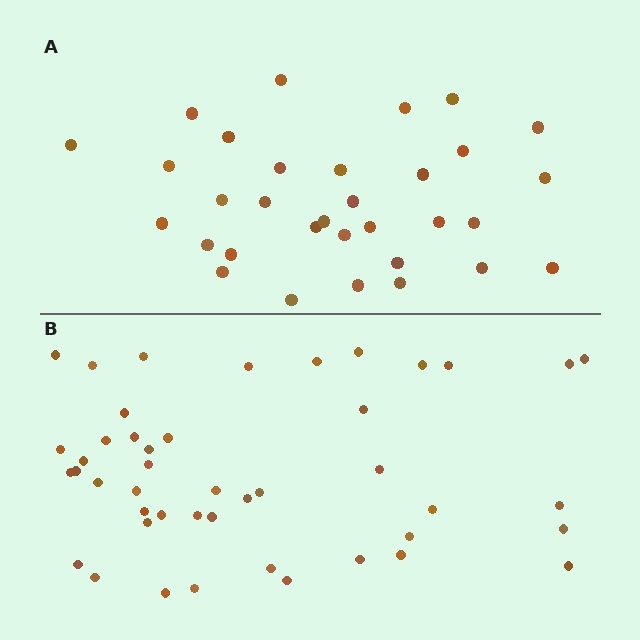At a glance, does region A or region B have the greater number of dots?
Region B (the bottom region) has more dots.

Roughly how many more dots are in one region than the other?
Region B has approximately 15 more dots than region A.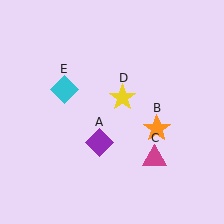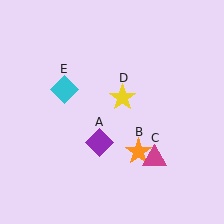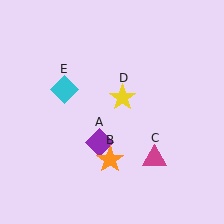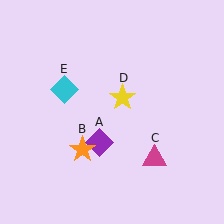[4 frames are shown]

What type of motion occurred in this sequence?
The orange star (object B) rotated clockwise around the center of the scene.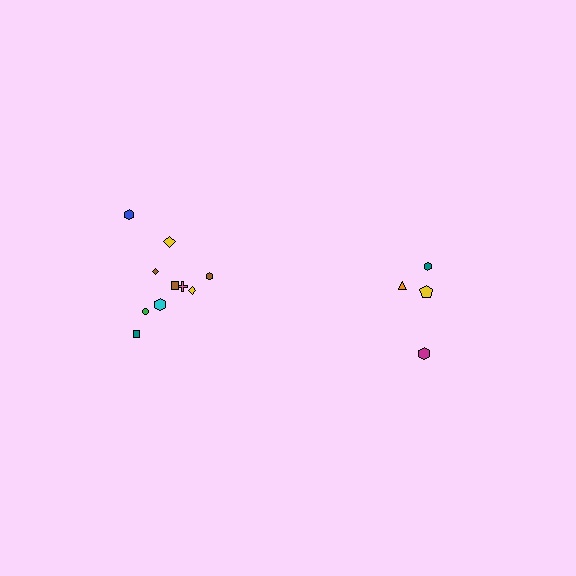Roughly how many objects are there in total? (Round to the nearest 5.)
Roughly 15 objects in total.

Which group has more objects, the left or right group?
The left group.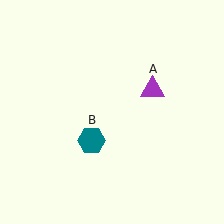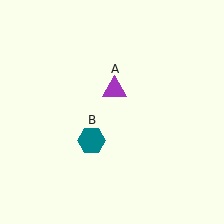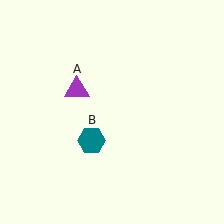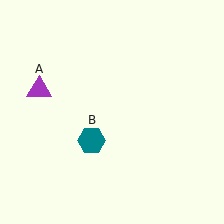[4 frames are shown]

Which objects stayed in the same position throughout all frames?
Teal hexagon (object B) remained stationary.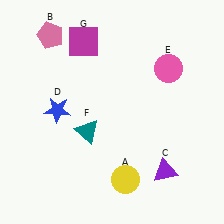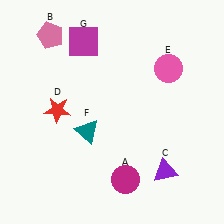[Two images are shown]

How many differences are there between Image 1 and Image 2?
There are 2 differences between the two images.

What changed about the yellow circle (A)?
In Image 1, A is yellow. In Image 2, it changed to magenta.